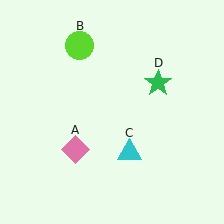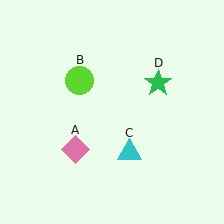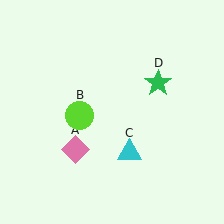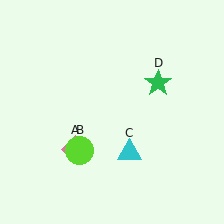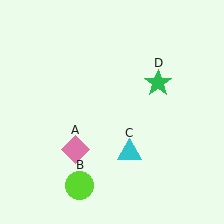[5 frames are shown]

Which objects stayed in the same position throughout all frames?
Pink diamond (object A) and cyan triangle (object C) and green star (object D) remained stationary.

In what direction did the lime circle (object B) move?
The lime circle (object B) moved down.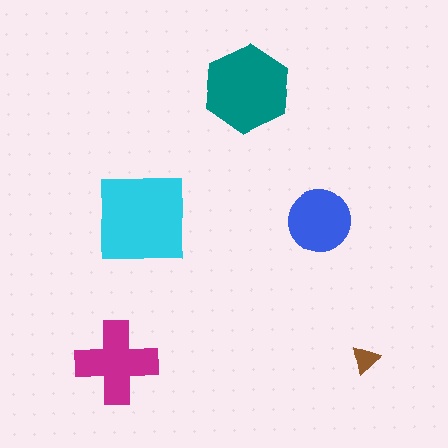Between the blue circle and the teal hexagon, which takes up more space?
The teal hexagon.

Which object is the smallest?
The brown triangle.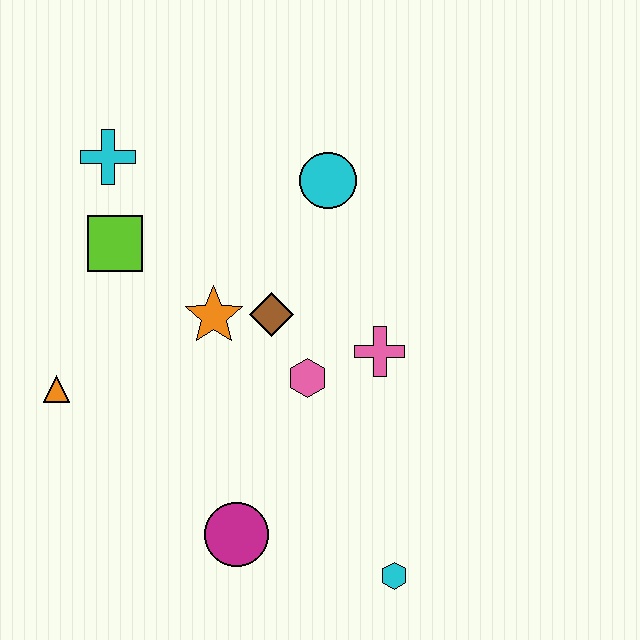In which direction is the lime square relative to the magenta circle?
The lime square is above the magenta circle.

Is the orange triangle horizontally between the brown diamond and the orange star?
No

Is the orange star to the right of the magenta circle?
No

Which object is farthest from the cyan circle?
The cyan hexagon is farthest from the cyan circle.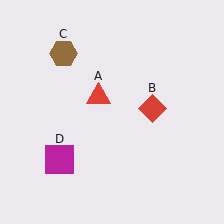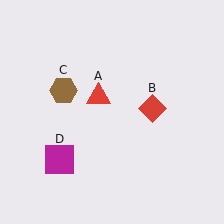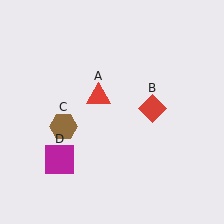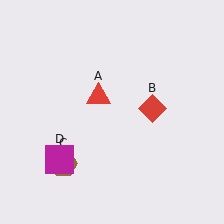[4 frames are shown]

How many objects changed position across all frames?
1 object changed position: brown hexagon (object C).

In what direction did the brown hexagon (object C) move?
The brown hexagon (object C) moved down.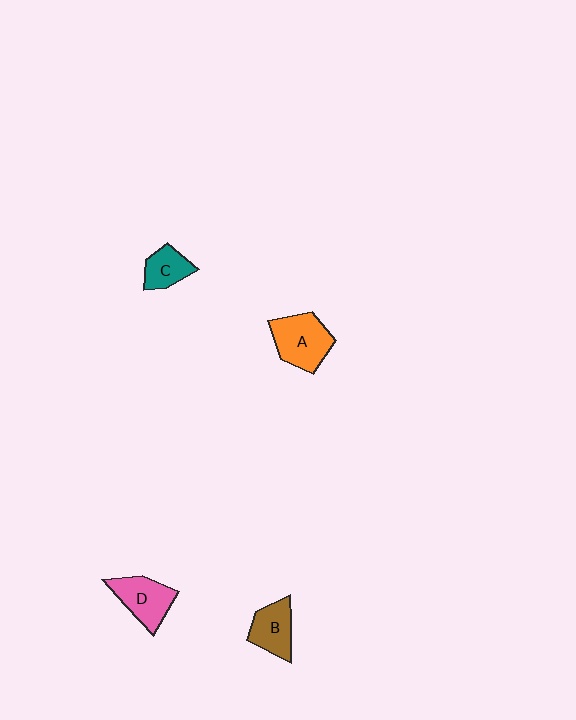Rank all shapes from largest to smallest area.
From largest to smallest: A (orange), D (pink), B (brown), C (teal).